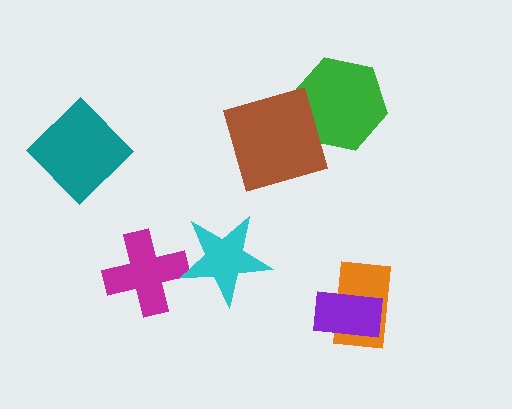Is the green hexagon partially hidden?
Yes, it is partially covered by another shape.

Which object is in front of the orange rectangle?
The purple rectangle is in front of the orange rectangle.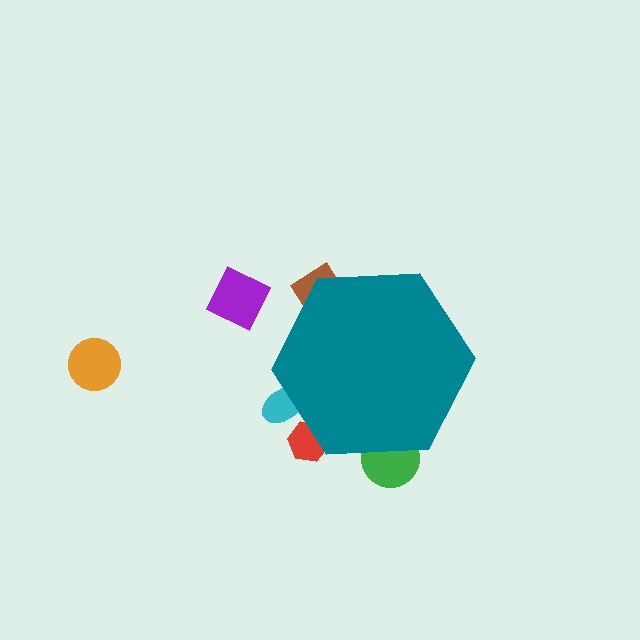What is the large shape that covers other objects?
A teal hexagon.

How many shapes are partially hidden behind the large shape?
4 shapes are partially hidden.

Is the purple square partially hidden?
No, the purple square is fully visible.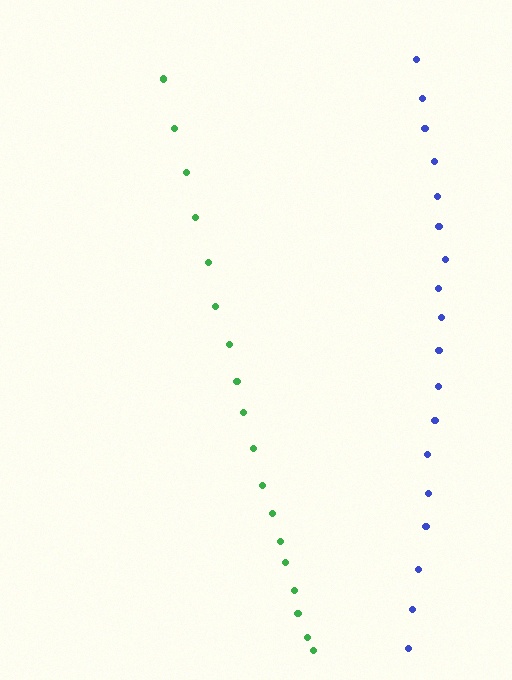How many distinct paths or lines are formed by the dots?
There are 2 distinct paths.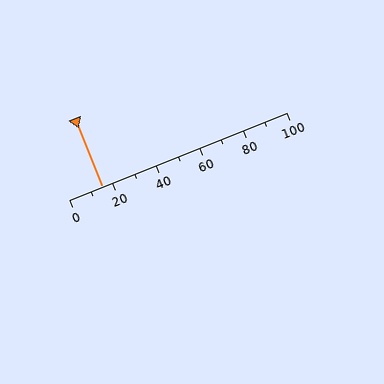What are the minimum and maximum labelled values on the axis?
The axis runs from 0 to 100.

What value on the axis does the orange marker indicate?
The marker indicates approximately 15.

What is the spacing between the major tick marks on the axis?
The major ticks are spaced 20 apart.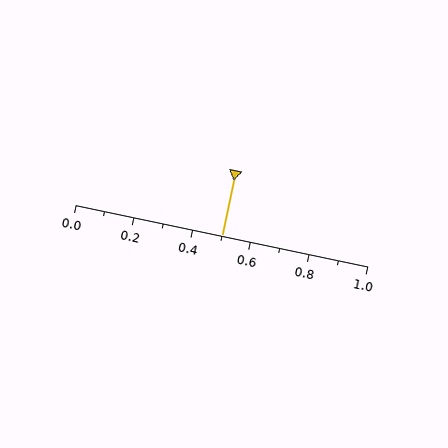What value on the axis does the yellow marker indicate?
The marker indicates approximately 0.5.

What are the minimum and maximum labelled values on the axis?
The axis runs from 0.0 to 1.0.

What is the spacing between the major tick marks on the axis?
The major ticks are spaced 0.2 apart.